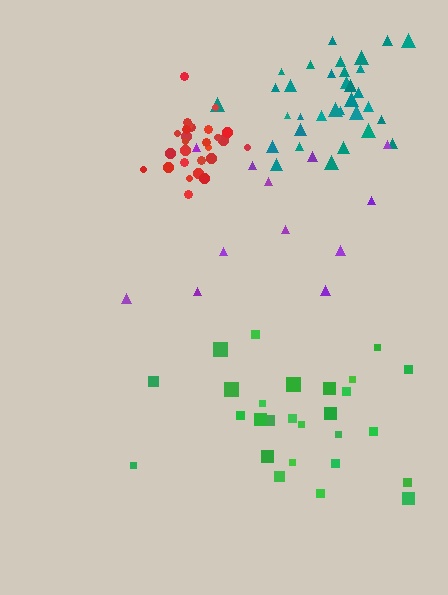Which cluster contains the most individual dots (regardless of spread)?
Teal (34).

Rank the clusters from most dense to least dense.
red, teal, green, purple.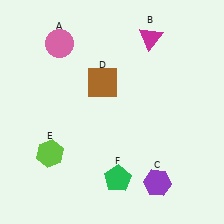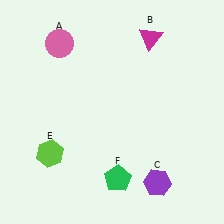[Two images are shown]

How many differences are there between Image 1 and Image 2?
There is 1 difference between the two images.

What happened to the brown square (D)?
The brown square (D) was removed in Image 2. It was in the top-left area of Image 1.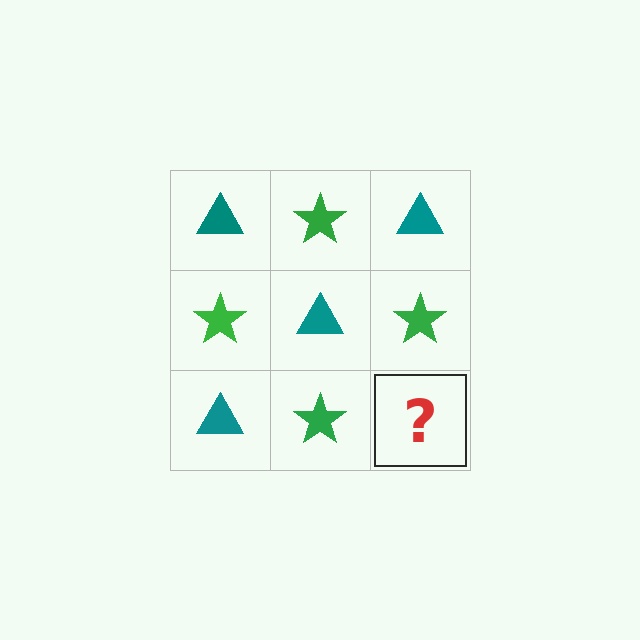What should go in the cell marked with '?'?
The missing cell should contain a teal triangle.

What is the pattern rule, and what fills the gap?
The rule is that it alternates teal triangle and green star in a checkerboard pattern. The gap should be filled with a teal triangle.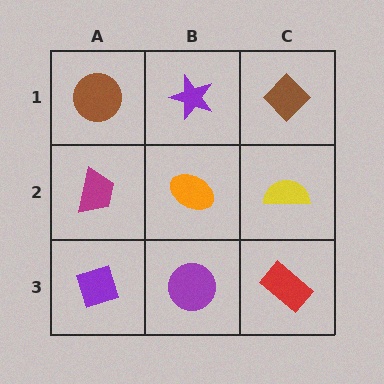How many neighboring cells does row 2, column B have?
4.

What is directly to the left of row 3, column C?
A purple circle.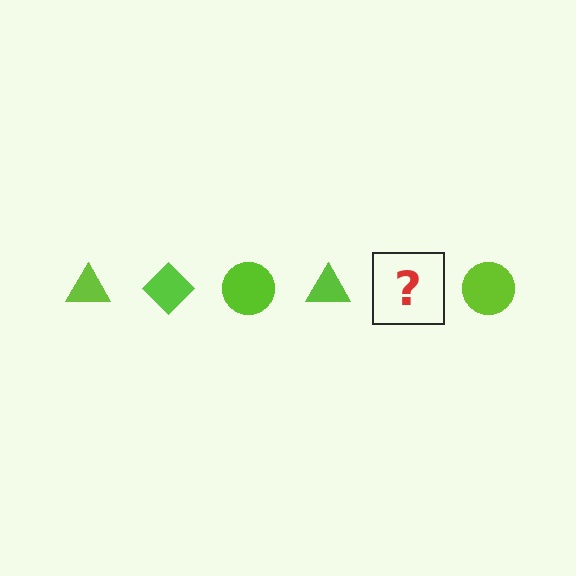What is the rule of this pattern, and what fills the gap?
The rule is that the pattern cycles through triangle, diamond, circle shapes in lime. The gap should be filled with a lime diamond.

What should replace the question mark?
The question mark should be replaced with a lime diamond.